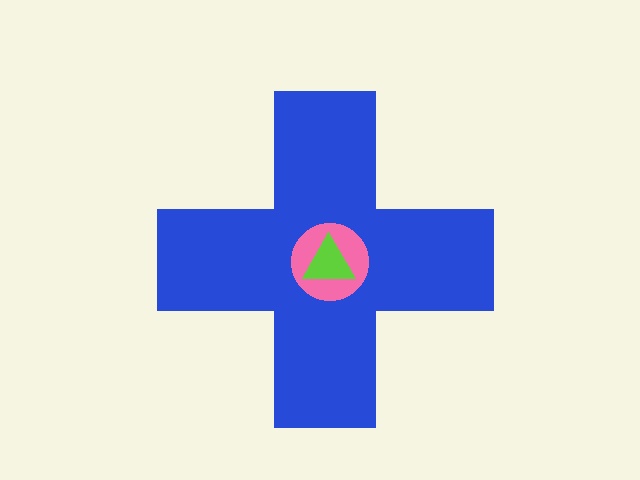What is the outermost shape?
The blue cross.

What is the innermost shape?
The lime triangle.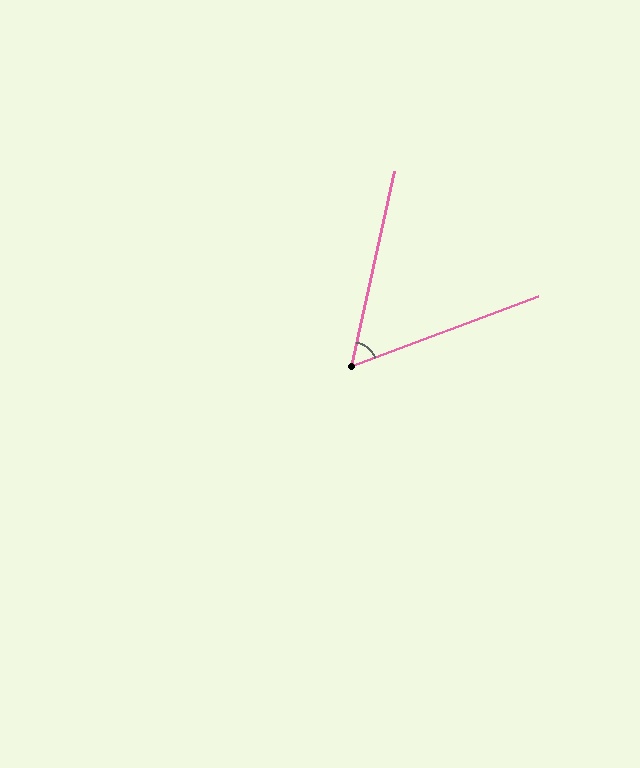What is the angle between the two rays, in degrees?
Approximately 57 degrees.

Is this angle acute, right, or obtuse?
It is acute.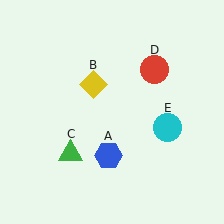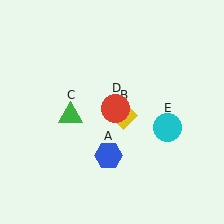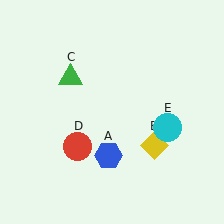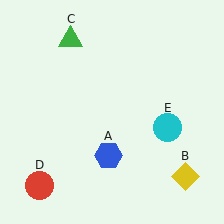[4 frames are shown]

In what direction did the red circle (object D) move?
The red circle (object D) moved down and to the left.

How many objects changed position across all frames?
3 objects changed position: yellow diamond (object B), green triangle (object C), red circle (object D).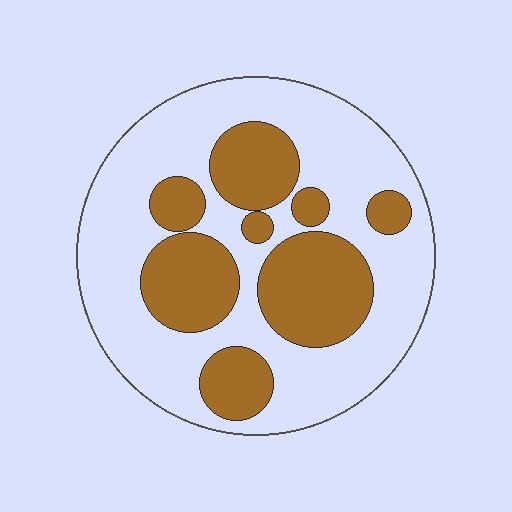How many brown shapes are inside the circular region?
8.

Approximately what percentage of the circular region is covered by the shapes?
Approximately 35%.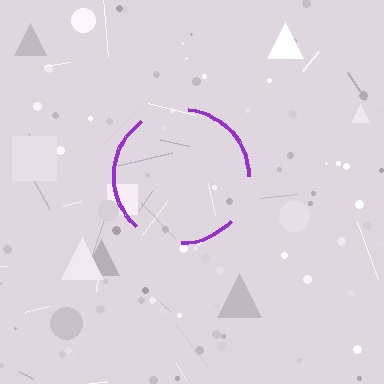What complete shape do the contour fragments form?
The contour fragments form a circle.